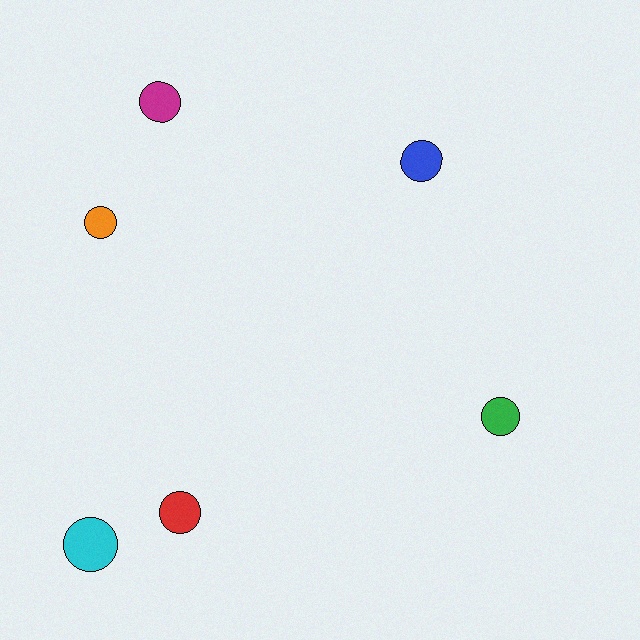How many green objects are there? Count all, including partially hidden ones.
There is 1 green object.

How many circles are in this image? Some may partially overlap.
There are 6 circles.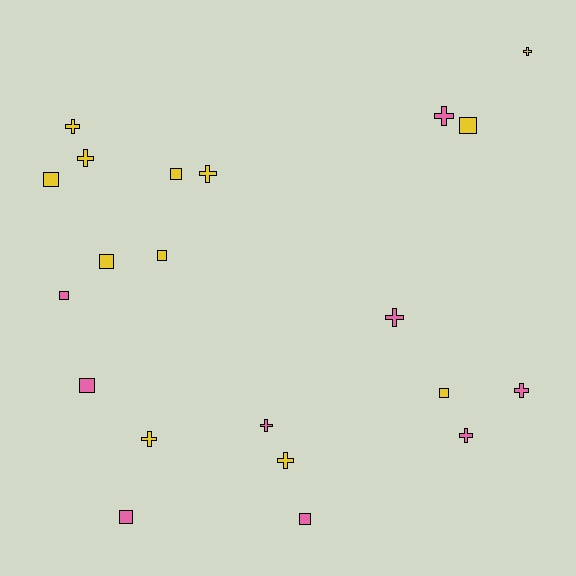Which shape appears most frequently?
Cross, with 11 objects.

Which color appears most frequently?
Yellow, with 12 objects.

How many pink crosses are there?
There are 5 pink crosses.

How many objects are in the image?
There are 21 objects.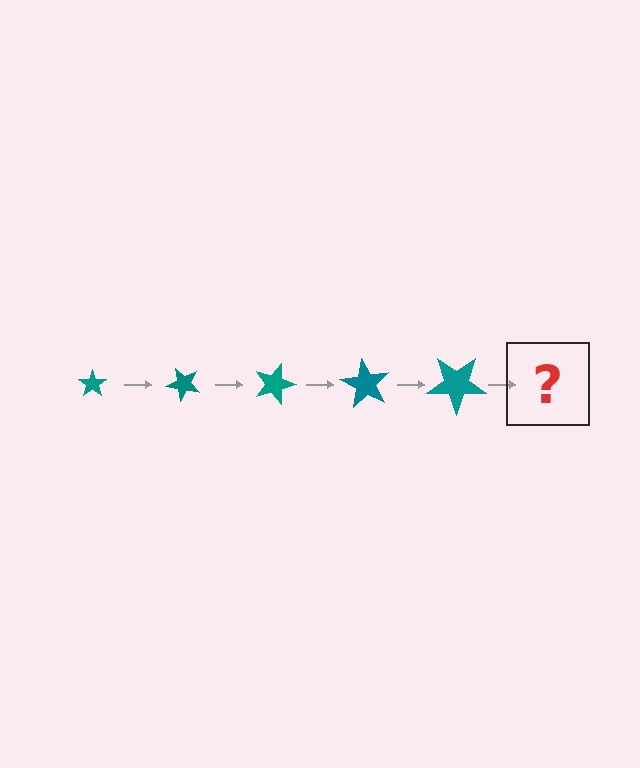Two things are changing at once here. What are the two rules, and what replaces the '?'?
The two rules are that the star grows larger each step and it rotates 45 degrees each step. The '?' should be a star, larger than the previous one and rotated 225 degrees from the start.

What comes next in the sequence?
The next element should be a star, larger than the previous one and rotated 225 degrees from the start.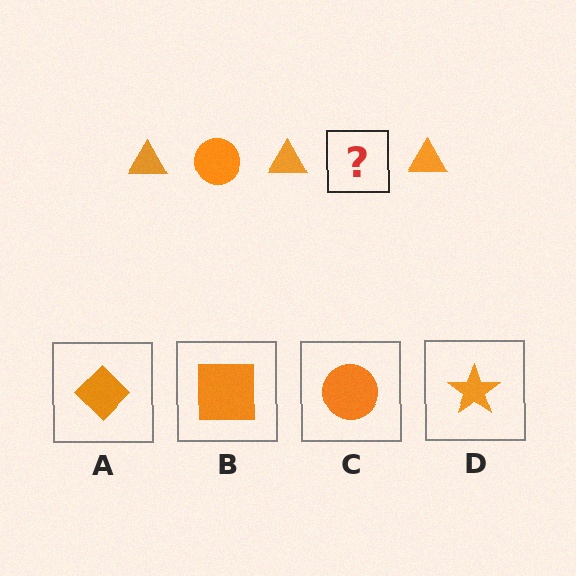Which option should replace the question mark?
Option C.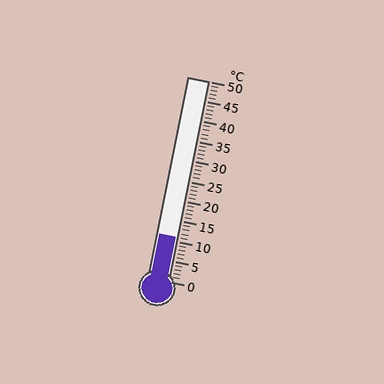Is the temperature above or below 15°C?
The temperature is below 15°C.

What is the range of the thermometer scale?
The thermometer scale ranges from 0°C to 50°C.